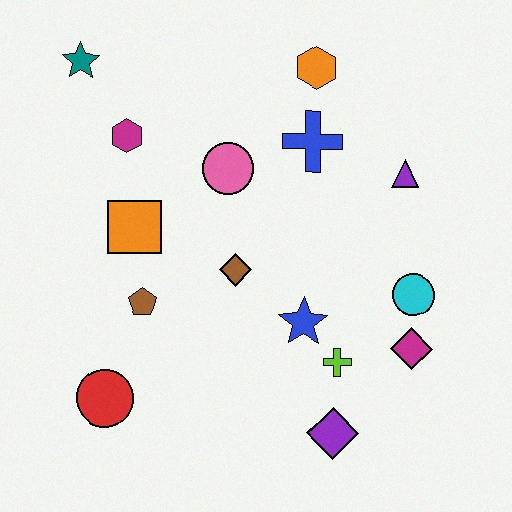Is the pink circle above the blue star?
Yes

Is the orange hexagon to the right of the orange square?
Yes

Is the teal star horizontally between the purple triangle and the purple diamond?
No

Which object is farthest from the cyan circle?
The teal star is farthest from the cyan circle.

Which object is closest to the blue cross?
The orange hexagon is closest to the blue cross.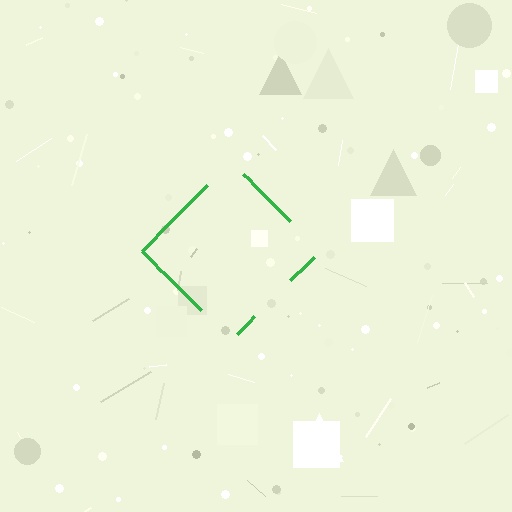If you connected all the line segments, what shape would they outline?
They would outline a diamond.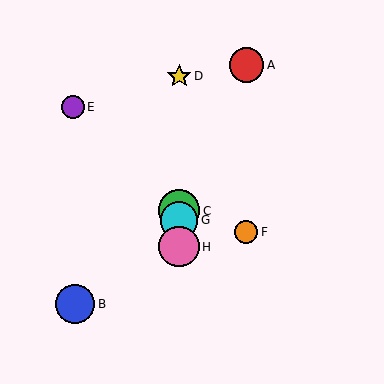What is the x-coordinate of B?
Object B is at x≈75.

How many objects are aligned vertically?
4 objects (C, D, G, H) are aligned vertically.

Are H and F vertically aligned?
No, H is at x≈179 and F is at x≈246.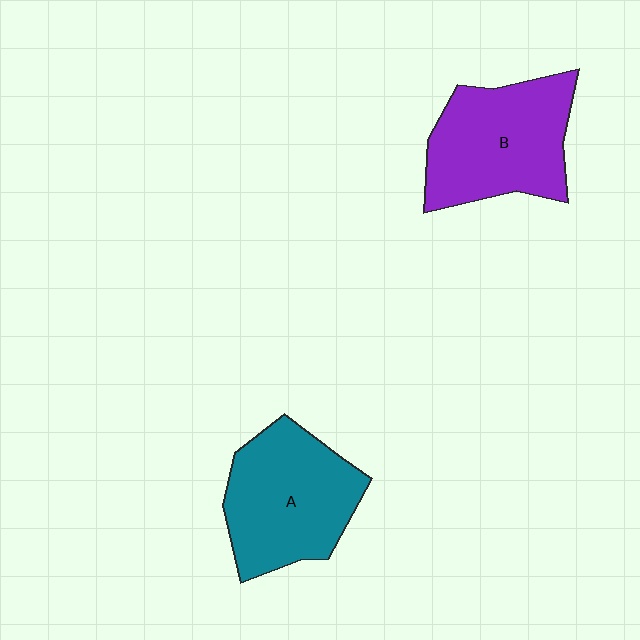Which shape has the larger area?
Shape B (purple).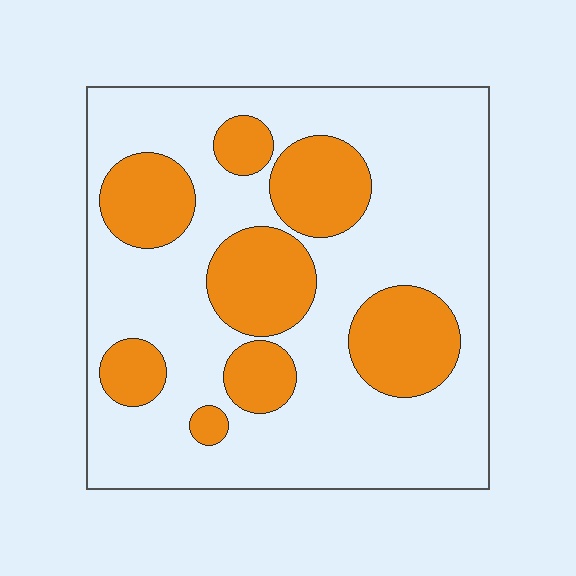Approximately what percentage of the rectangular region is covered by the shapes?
Approximately 30%.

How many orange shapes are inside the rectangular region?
8.